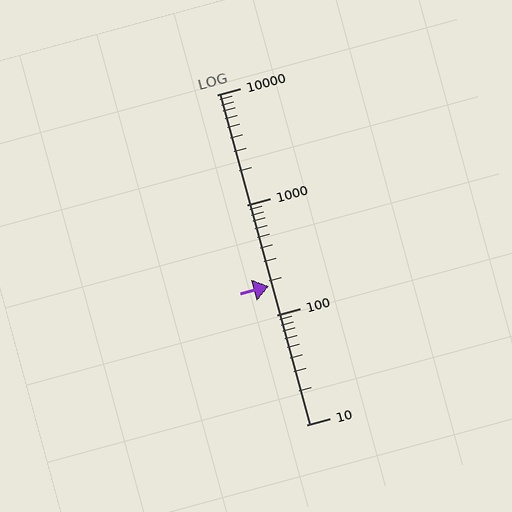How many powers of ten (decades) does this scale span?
The scale spans 3 decades, from 10 to 10000.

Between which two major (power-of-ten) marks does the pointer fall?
The pointer is between 100 and 1000.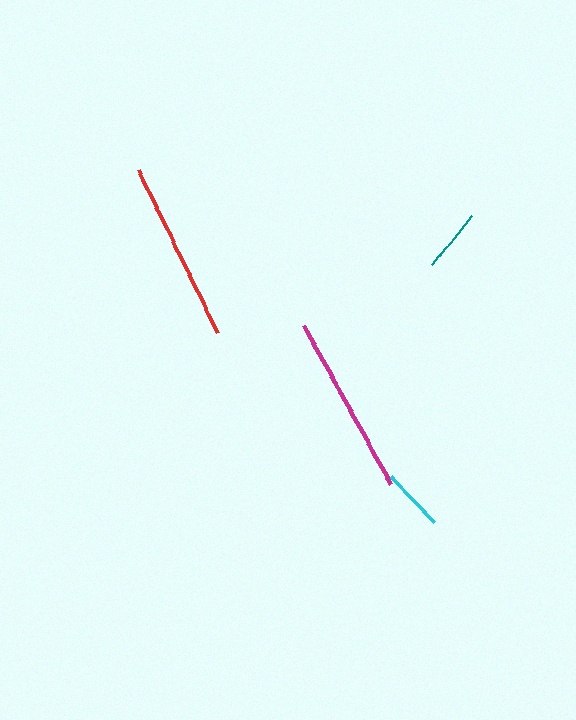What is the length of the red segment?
The red segment is approximately 181 pixels long.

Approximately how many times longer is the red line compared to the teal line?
The red line is approximately 2.8 times the length of the teal line.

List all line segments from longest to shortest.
From longest to shortest: magenta, red, teal, cyan.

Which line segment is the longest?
The magenta line is the longest at approximately 182 pixels.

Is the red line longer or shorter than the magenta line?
The magenta line is longer than the red line.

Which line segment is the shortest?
The cyan line is the shortest at approximately 63 pixels.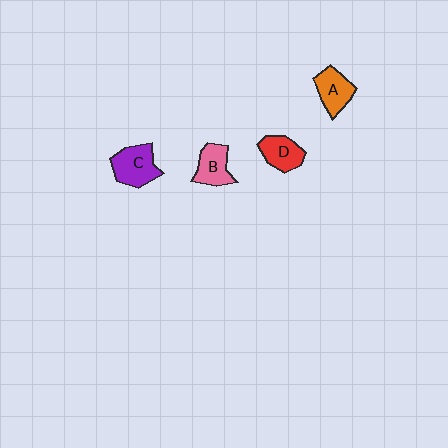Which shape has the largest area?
Shape C (purple).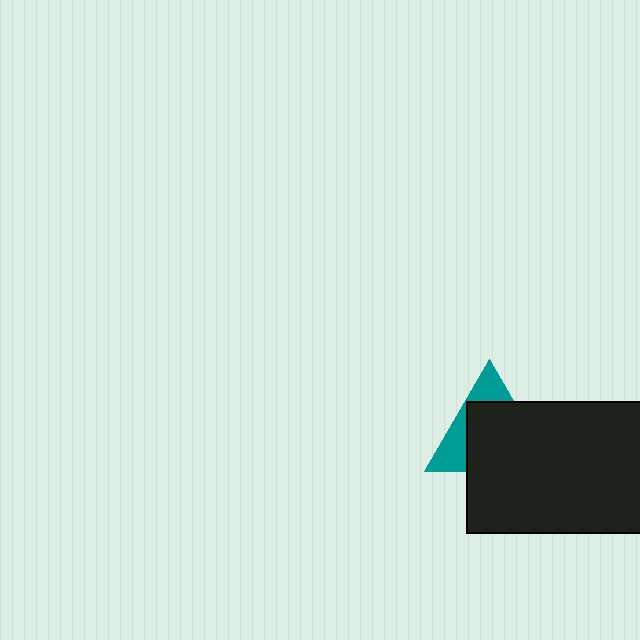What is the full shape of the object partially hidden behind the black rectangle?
The partially hidden object is a teal triangle.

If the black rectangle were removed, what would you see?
You would see the complete teal triangle.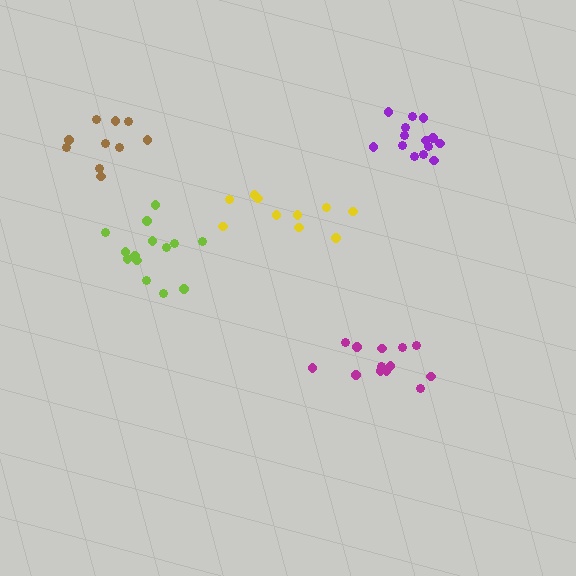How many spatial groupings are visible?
There are 5 spatial groupings.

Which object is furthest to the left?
The brown cluster is leftmost.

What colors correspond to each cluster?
The clusters are colored: lime, yellow, magenta, purple, brown.